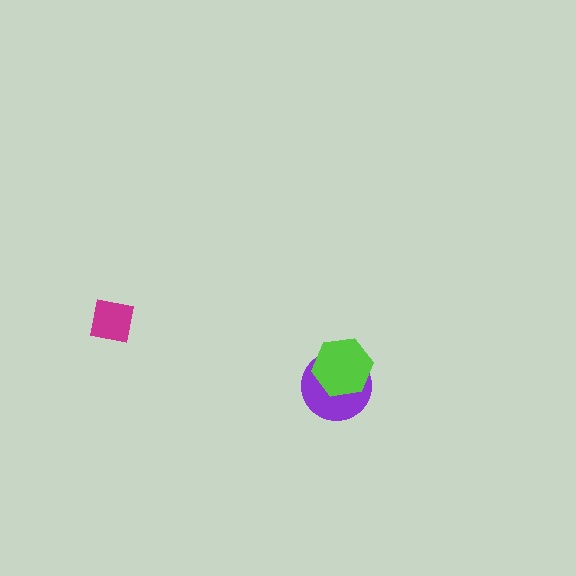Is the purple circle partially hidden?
Yes, it is partially covered by another shape.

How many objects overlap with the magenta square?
0 objects overlap with the magenta square.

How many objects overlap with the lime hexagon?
1 object overlaps with the lime hexagon.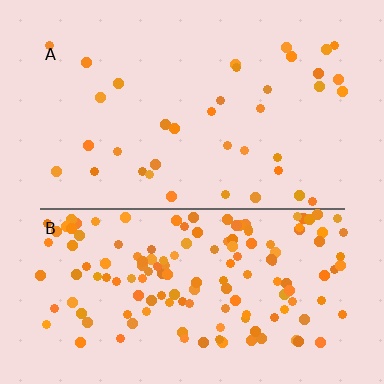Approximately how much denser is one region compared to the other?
Approximately 4.1× — region B over region A.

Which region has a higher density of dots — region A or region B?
B (the bottom).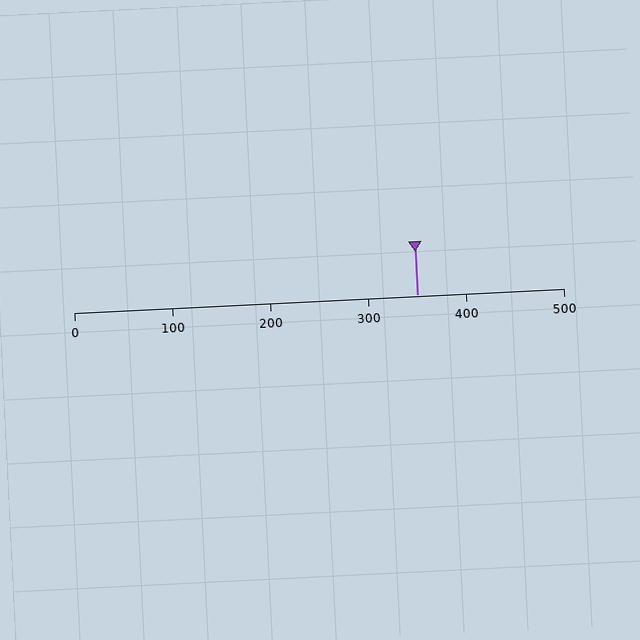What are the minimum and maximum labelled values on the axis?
The axis runs from 0 to 500.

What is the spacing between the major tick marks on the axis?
The major ticks are spaced 100 apart.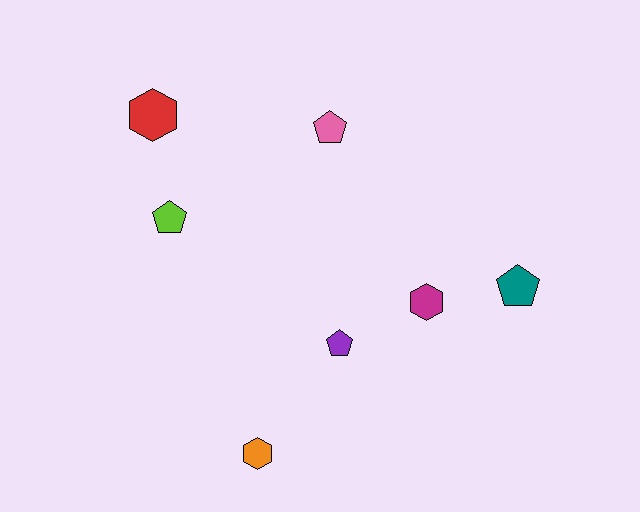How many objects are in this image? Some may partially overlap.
There are 7 objects.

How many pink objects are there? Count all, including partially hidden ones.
There is 1 pink object.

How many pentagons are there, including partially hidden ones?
There are 4 pentagons.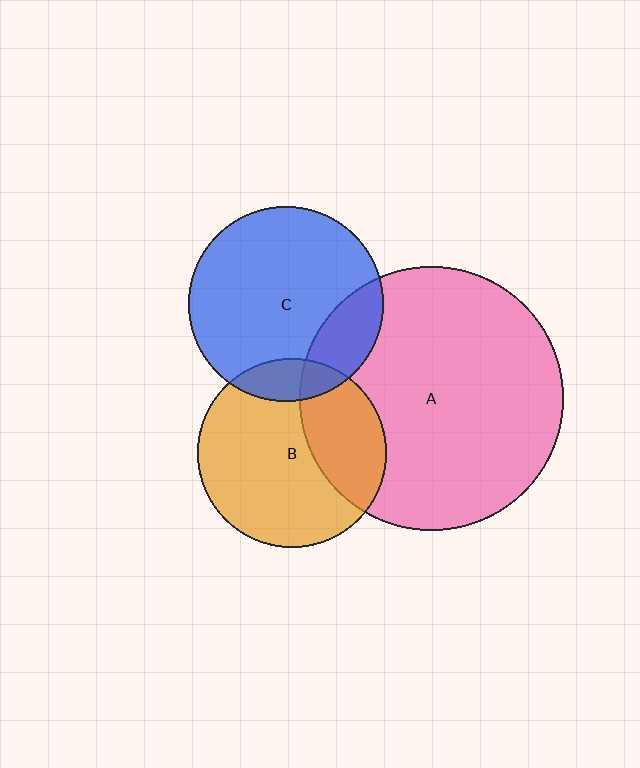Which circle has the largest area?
Circle A (pink).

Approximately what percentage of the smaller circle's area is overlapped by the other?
Approximately 30%.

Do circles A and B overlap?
Yes.